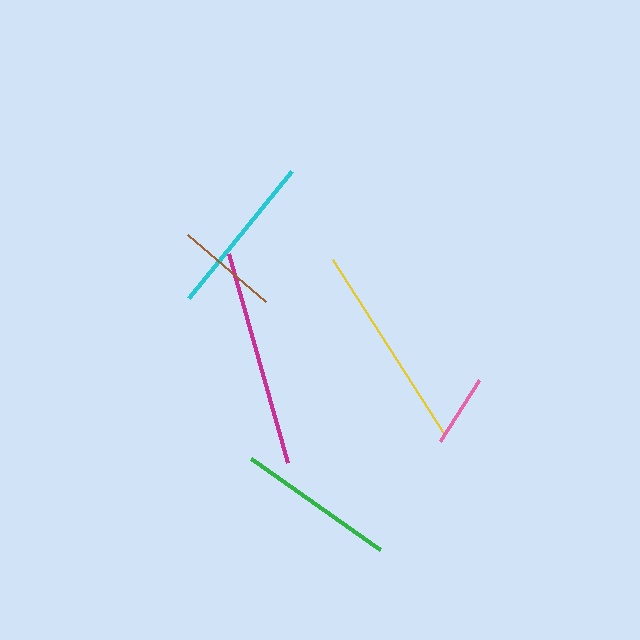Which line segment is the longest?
The magenta line is the longest at approximately 218 pixels.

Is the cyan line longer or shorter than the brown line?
The cyan line is longer than the brown line.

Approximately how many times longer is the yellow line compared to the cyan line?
The yellow line is approximately 1.3 times the length of the cyan line.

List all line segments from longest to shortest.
From longest to shortest: magenta, yellow, cyan, green, brown, pink.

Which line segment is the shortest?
The pink line is the shortest at approximately 72 pixels.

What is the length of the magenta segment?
The magenta segment is approximately 218 pixels long.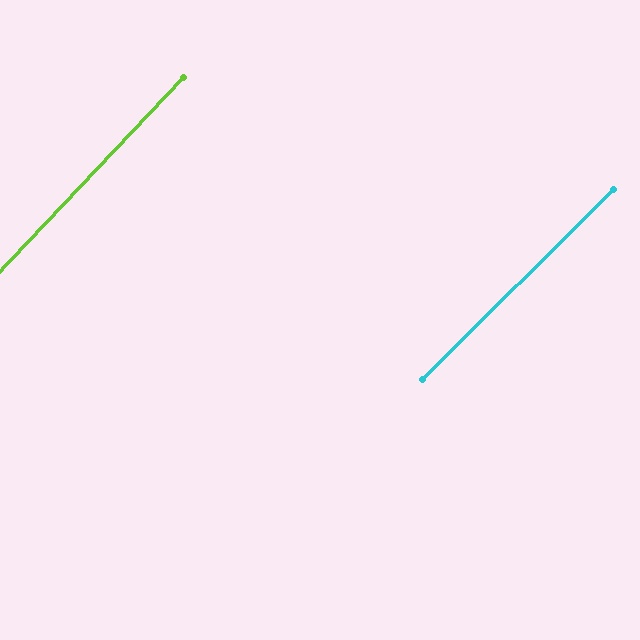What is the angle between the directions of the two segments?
Approximately 1 degree.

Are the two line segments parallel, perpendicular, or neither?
Parallel — their directions differ by only 1.4°.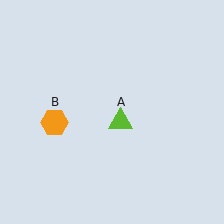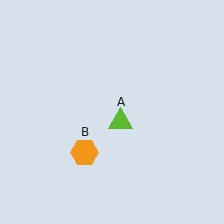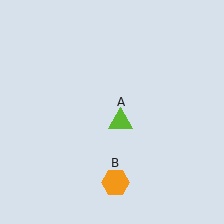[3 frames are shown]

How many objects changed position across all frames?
1 object changed position: orange hexagon (object B).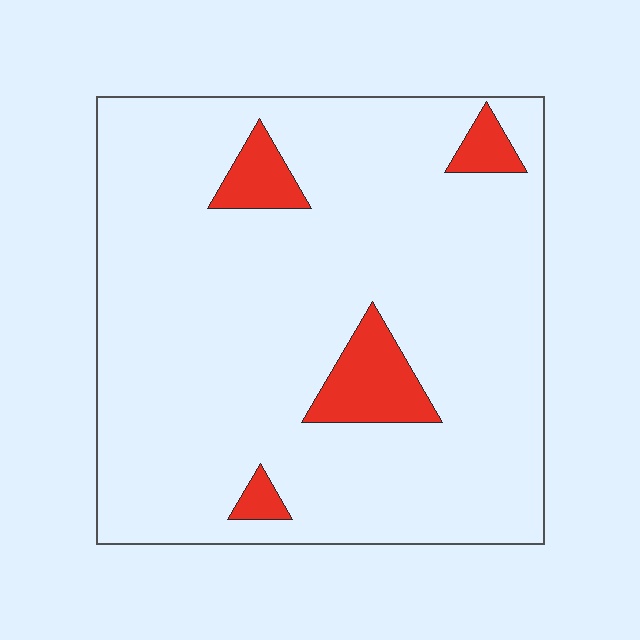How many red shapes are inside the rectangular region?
4.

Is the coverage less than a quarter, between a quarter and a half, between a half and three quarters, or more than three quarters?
Less than a quarter.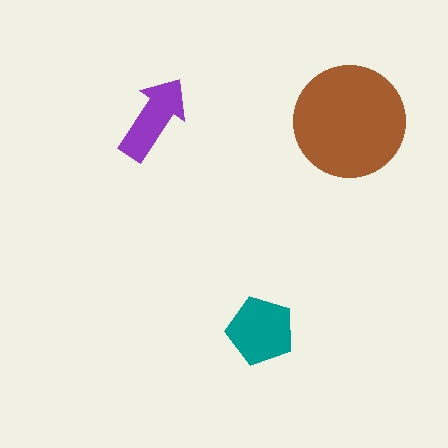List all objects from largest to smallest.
The brown circle, the teal pentagon, the purple arrow.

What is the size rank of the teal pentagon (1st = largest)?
2nd.